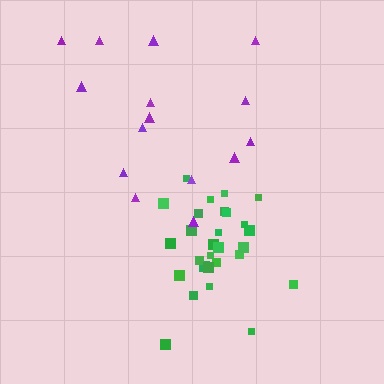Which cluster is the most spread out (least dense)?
Purple.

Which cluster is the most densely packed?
Green.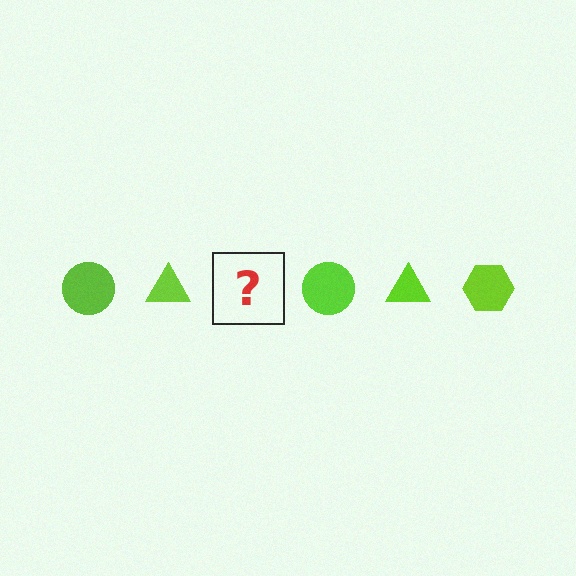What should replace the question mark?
The question mark should be replaced with a lime hexagon.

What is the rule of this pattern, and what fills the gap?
The rule is that the pattern cycles through circle, triangle, hexagon shapes in lime. The gap should be filled with a lime hexagon.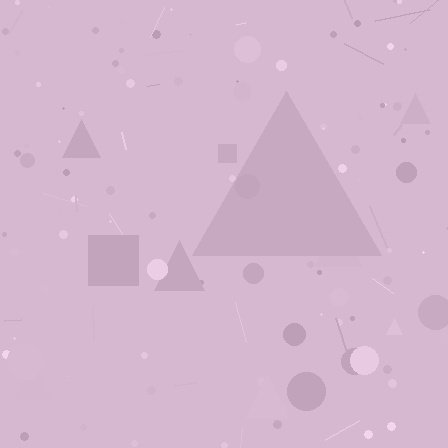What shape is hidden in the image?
A triangle is hidden in the image.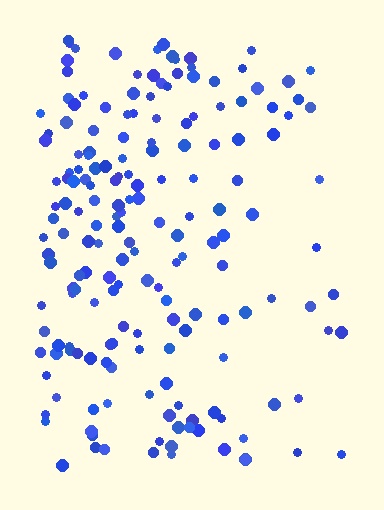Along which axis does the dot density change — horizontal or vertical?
Horizontal.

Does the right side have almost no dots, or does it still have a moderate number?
Still a moderate number, just noticeably fewer than the left.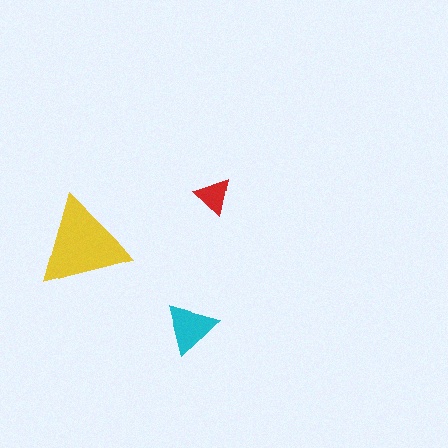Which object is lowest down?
The cyan triangle is bottommost.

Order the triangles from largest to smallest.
the yellow one, the cyan one, the red one.